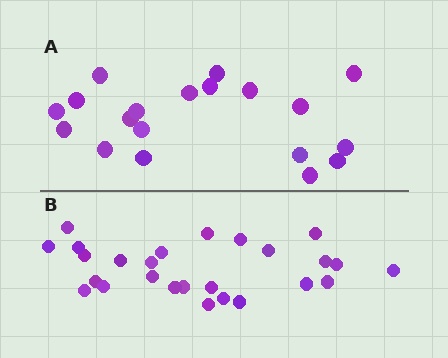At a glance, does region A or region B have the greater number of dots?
Region B (the bottom region) has more dots.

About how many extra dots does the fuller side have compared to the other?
Region B has roughly 8 or so more dots than region A.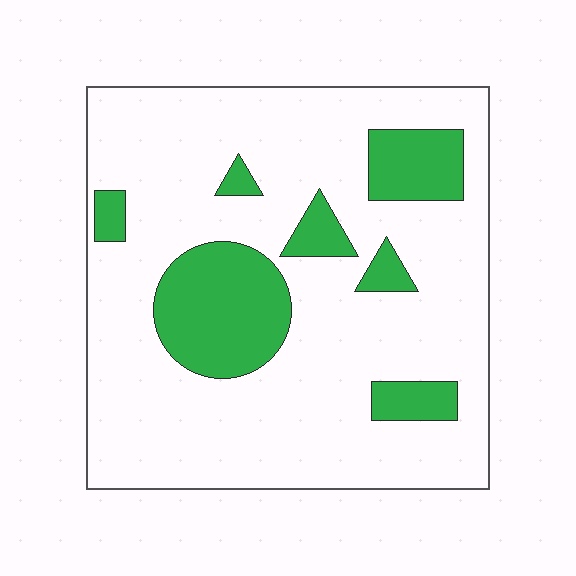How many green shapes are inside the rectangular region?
7.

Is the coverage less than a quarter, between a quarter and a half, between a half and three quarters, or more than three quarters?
Less than a quarter.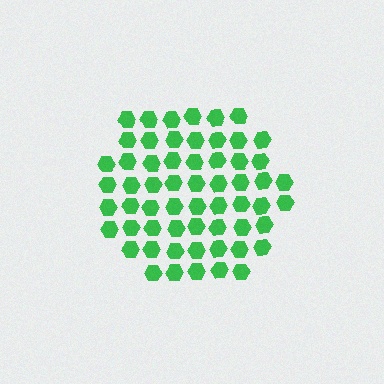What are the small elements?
The small elements are hexagons.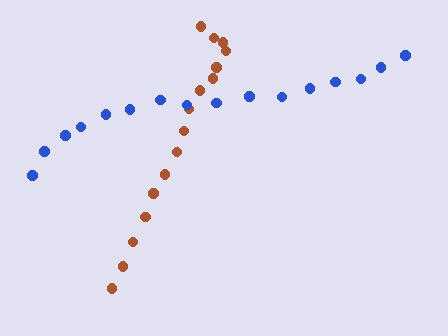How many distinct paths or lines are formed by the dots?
There are 2 distinct paths.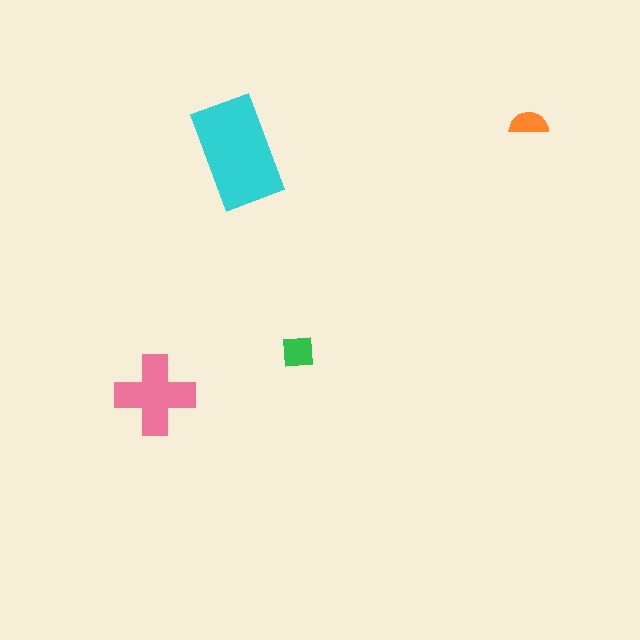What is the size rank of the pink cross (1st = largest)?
2nd.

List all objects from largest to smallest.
The cyan rectangle, the pink cross, the green square, the orange semicircle.